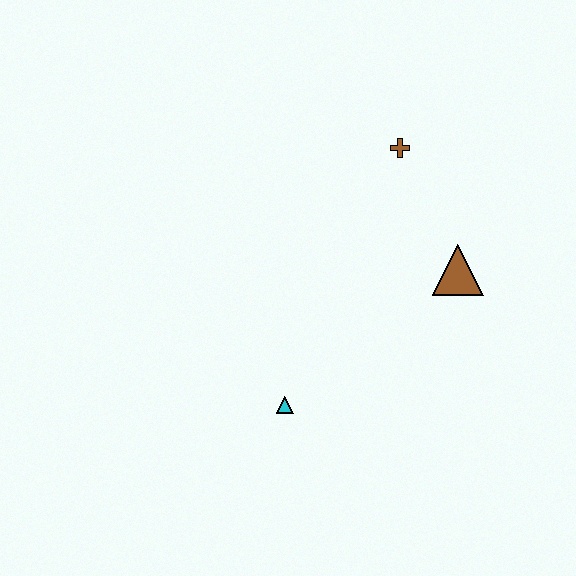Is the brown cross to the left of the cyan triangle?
No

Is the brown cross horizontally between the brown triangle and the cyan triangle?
Yes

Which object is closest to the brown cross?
The brown triangle is closest to the brown cross.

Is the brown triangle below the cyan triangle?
No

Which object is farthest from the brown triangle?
The cyan triangle is farthest from the brown triangle.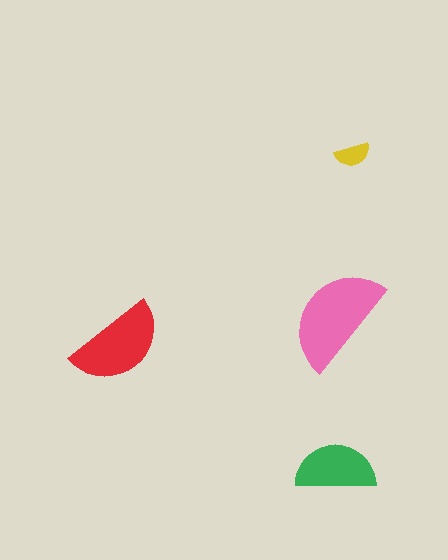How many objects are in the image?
There are 4 objects in the image.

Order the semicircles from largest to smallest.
the pink one, the red one, the green one, the yellow one.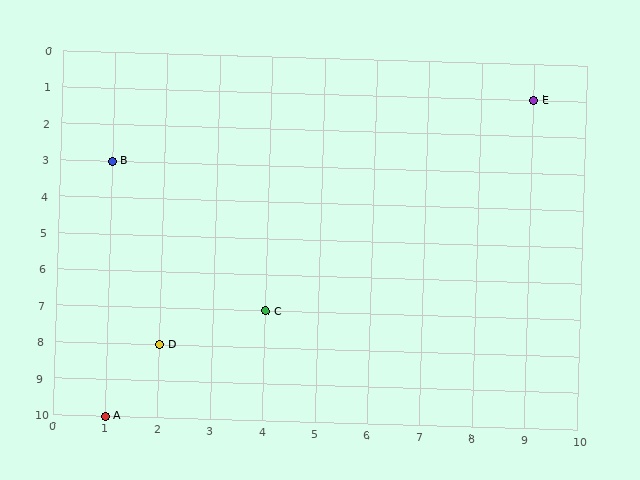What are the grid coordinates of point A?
Point A is at grid coordinates (1, 10).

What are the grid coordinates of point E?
Point E is at grid coordinates (9, 1).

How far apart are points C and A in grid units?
Points C and A are 3 columns and 3 rows apart (about 4.2 grid units diagonally).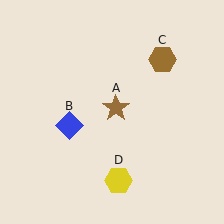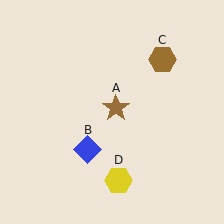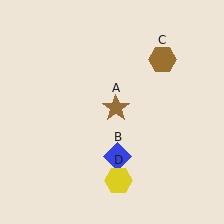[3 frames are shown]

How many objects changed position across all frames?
1 object changed position: blue diamond (object B).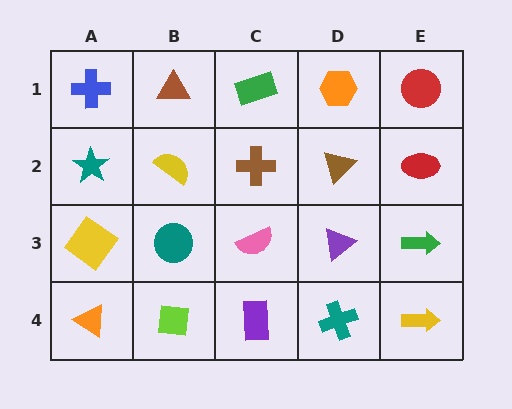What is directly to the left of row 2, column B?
A teal star.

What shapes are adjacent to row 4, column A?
A yellow diamond (row 3, column A), a lime square (row 4, column B).